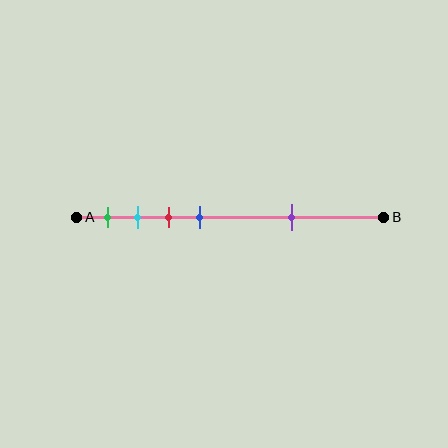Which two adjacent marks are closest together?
The cyan and red marks are the closest adjacent pair.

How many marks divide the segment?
There are 5 marks dividing the segment.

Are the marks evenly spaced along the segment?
No, the marks are not evenly spaced.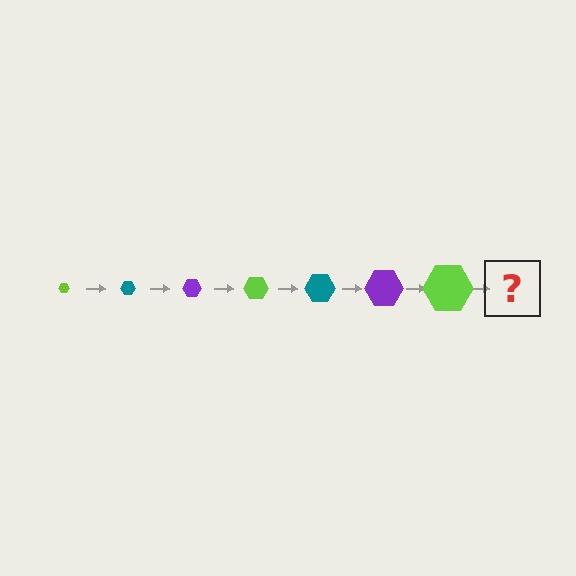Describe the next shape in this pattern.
It should be a teal hexagon, larger than the previous one.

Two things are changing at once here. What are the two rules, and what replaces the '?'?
The two rules are that the hexagon grows larger each step and the color cycles through lime, teal, and purple. The '?' should be a teal hexagon, larger than the previous one.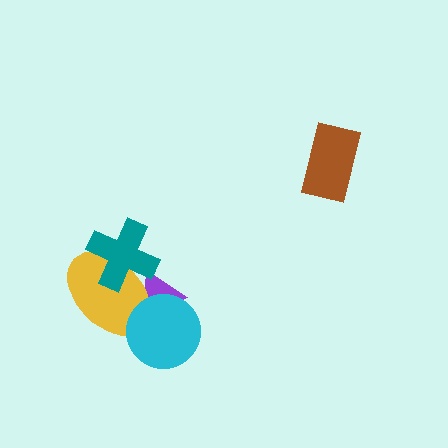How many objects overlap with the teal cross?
2 objects overlap with the teal cross.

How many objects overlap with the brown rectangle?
0 objects overlap with the brown rectangle.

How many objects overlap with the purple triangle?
3 objects overlap with the purple triangle.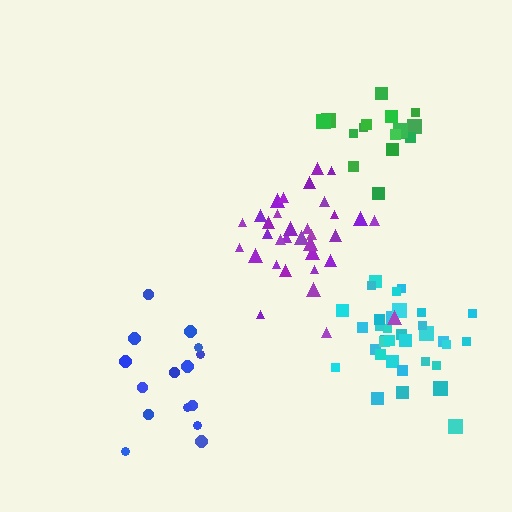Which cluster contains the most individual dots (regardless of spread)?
Cyan (34).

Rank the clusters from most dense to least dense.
purple, cyan, green, blue.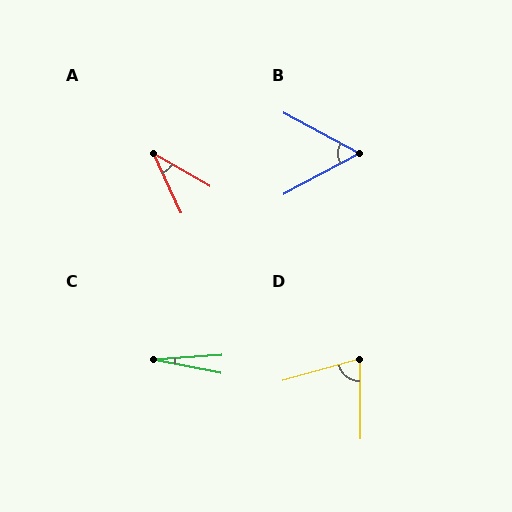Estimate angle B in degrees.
Approximately 57 degrees.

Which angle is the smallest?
C, at approximately 15 degrees.